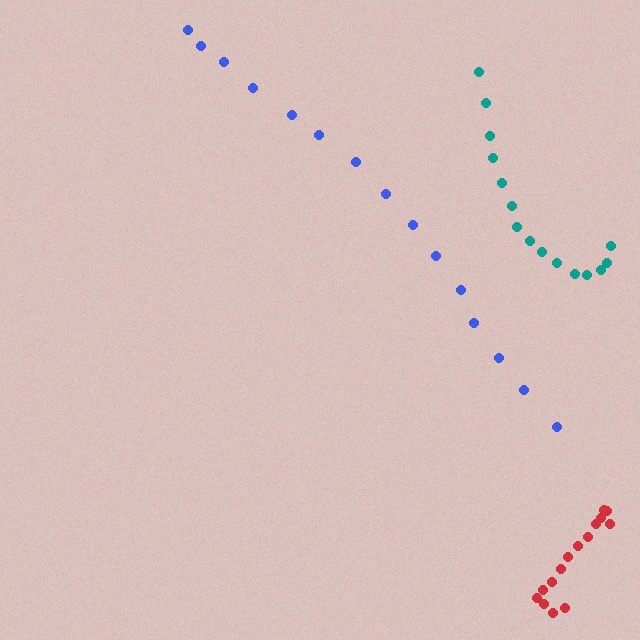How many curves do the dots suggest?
There are 3 distinct paths.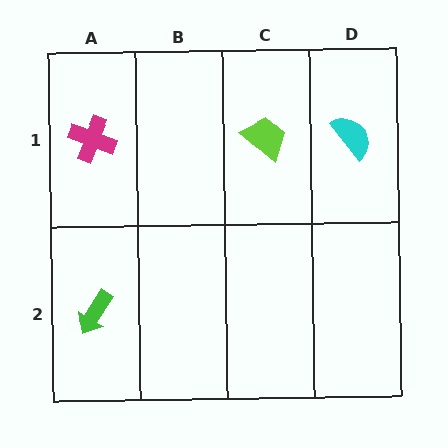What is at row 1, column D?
A cyan semicircle.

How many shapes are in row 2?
1 shape.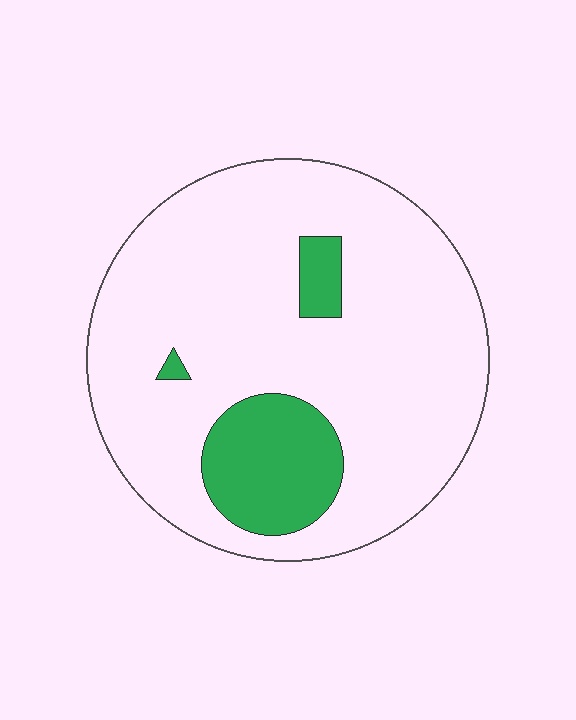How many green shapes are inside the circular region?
3.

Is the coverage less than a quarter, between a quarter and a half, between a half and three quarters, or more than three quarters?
Less than a quarter.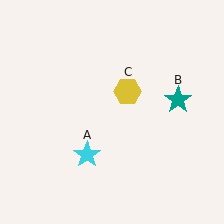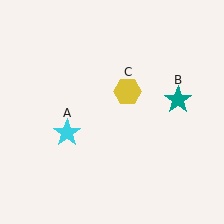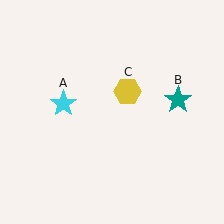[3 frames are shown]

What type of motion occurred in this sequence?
The cyan star (object A) rotated clockwise around the center of the scene.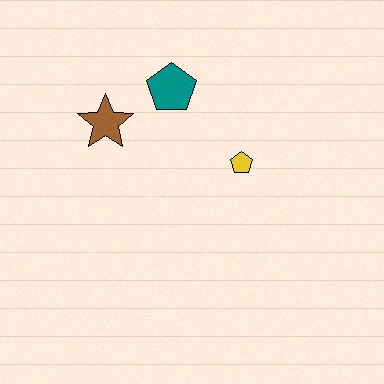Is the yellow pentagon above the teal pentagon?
No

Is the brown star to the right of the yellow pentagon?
No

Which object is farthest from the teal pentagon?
The yellow pentagon is farthest from the teal pentagon.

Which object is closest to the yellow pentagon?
The teal pentagon is closest to the yellow pentagon.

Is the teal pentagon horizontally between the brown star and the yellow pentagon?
Yes